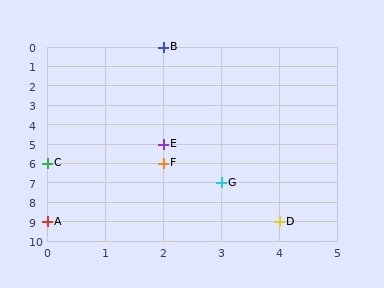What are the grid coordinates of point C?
Point C is at grid coordinates (0, 6).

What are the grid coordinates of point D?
Point D is at grid coordinates (4, 9).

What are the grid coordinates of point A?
Point A is at grid coordinates (0, 9).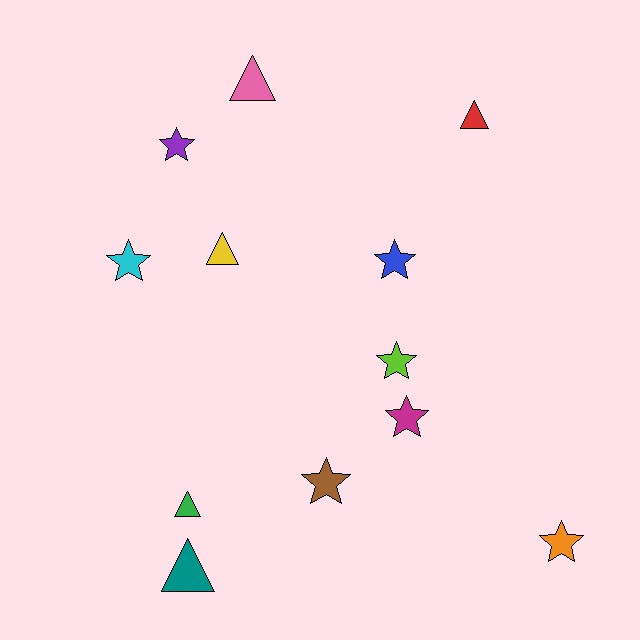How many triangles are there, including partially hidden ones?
There are 5 triangles.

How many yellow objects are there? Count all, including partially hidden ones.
There is 1 yellow object.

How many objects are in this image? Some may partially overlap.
There are 12 objects.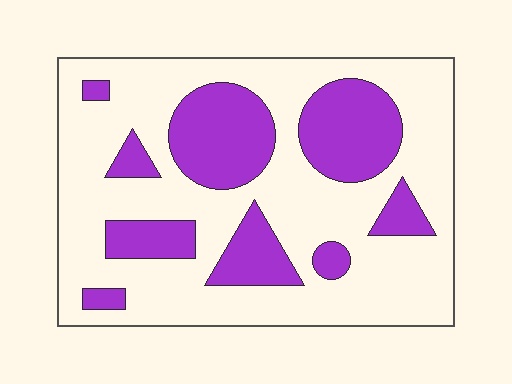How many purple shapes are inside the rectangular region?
9.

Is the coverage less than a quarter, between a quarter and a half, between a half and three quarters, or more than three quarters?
Between a quarter and a half.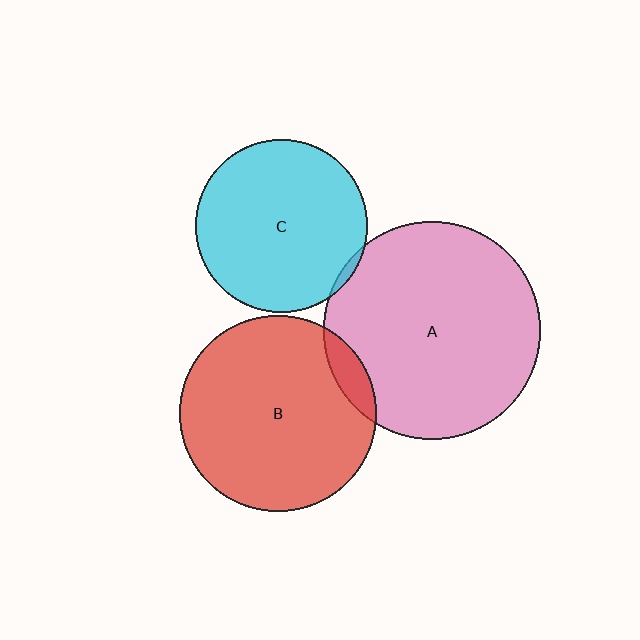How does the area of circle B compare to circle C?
Approximately 1.3 times.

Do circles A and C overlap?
Yes.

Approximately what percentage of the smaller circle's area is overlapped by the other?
Approximately 5%.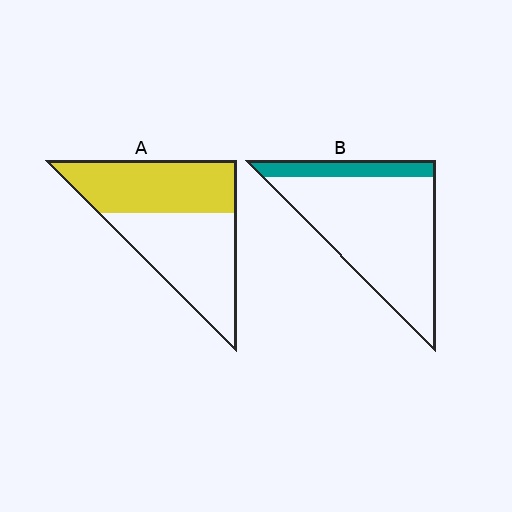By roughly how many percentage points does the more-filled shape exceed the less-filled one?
By roughly 30 percentage points (A over B).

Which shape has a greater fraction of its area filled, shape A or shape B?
Shape A.